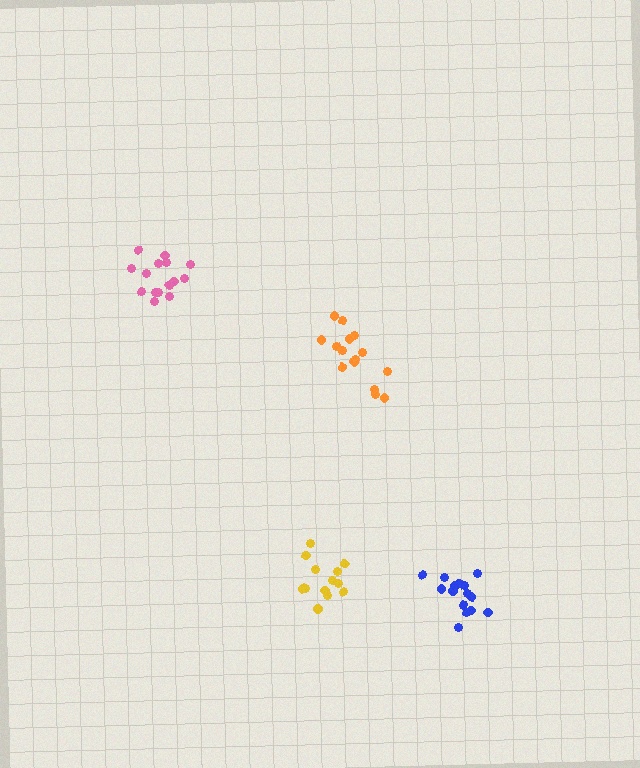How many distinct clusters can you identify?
There are 4 distinct clusters.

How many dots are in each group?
Group 1: 15 dots, Group 2: 16 dots, Group 3: 16 dots, Group 4: 14 dots (61 total).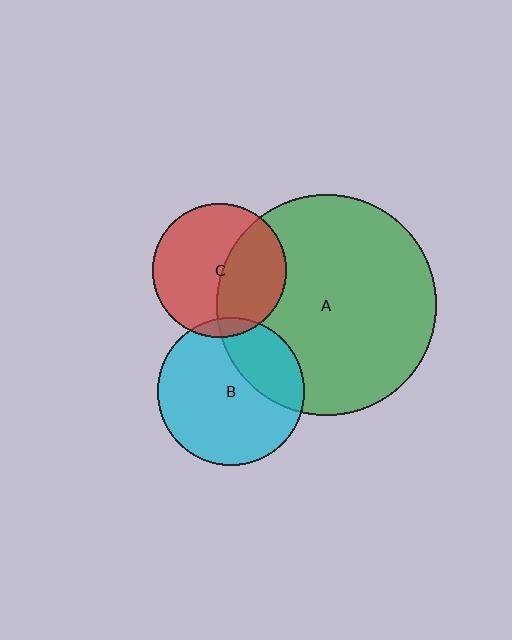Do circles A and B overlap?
Yes.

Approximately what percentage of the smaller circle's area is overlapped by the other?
Approximately 30%.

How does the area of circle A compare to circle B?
Approximately 2.2 times.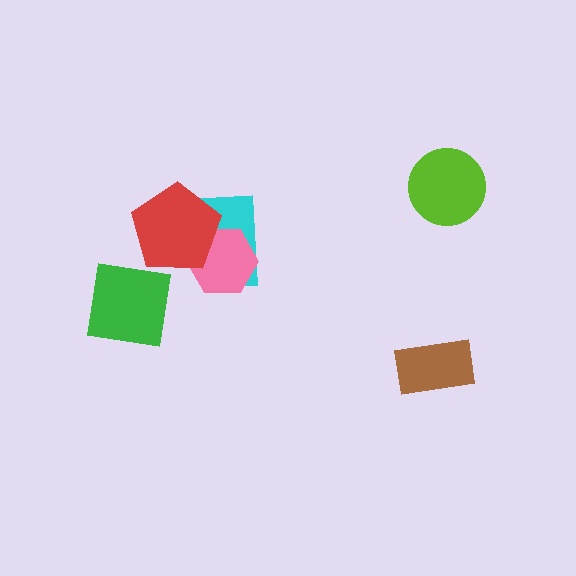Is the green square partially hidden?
No, no other shape covers it.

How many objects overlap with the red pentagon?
2 objects overlap with the red pentagon.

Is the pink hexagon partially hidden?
Yes, it is partially covered by another shape.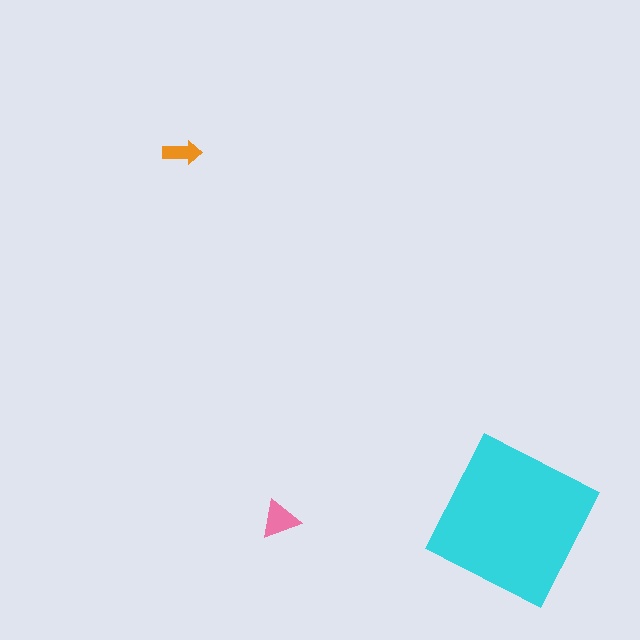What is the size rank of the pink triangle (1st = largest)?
2nd.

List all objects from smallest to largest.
The orange arrow, the pink triangle, the cyan square.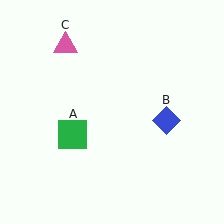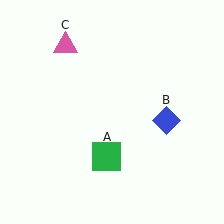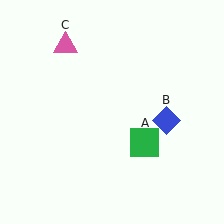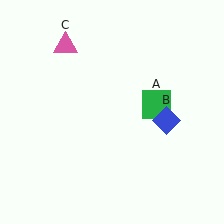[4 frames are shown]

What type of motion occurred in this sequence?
The green square (object A) rotated counterclockwise around the center of the scene.